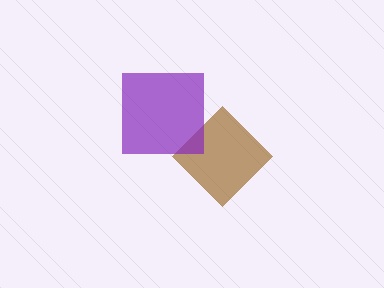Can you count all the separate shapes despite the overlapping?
Yes, there are 2 separate shapes.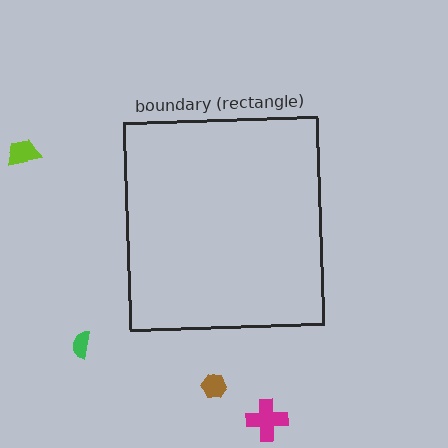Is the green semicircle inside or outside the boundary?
Outside.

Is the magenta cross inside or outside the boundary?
Outside.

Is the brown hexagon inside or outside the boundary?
Outside.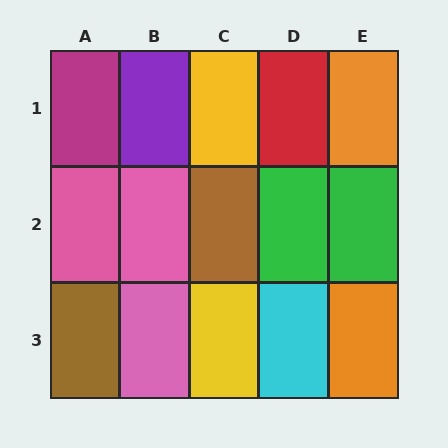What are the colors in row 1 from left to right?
Magenta, purple, yellow, red, orange.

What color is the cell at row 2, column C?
Brown.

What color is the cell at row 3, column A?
Brown.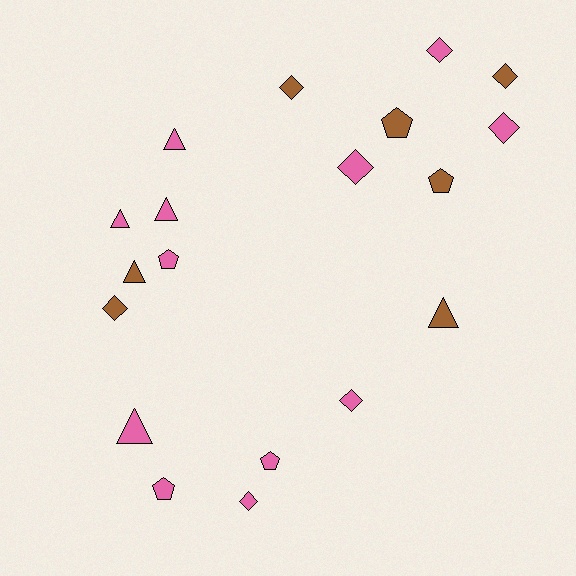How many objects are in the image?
There are 19 objects.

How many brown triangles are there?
There are 2 brown triangles.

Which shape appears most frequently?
Diamond, with 8 objects.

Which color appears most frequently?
Pink, with 12 objects.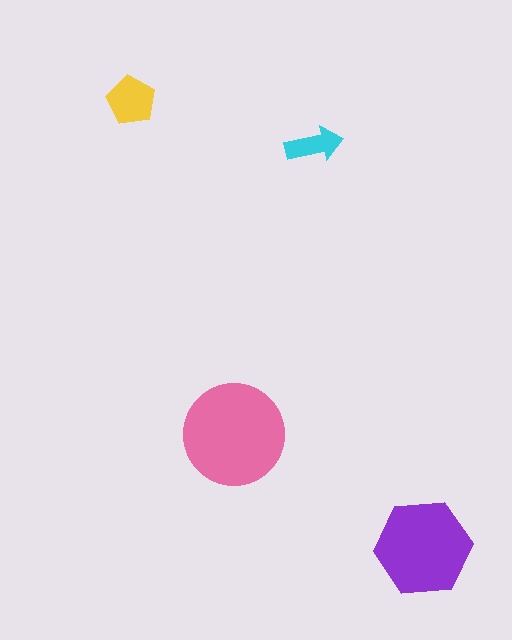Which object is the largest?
The pink circle.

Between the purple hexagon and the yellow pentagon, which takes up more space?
The purple hexagon.